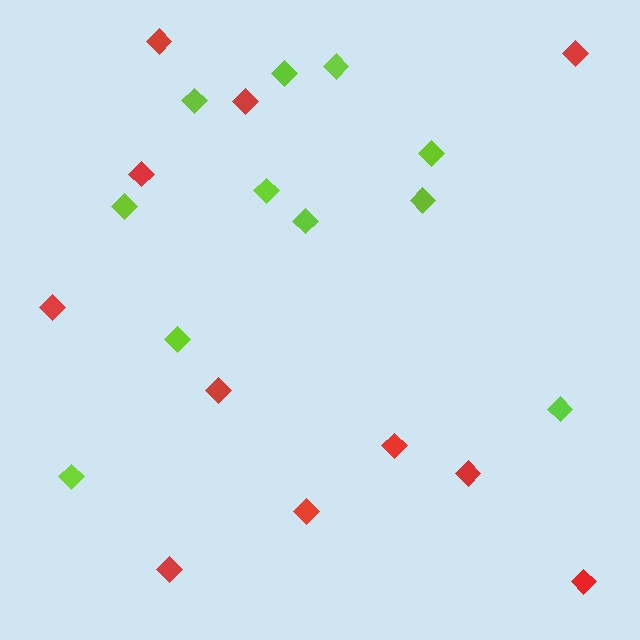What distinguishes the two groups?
There are 2 groups: one group of red diamonds (11) and one group of lime diamonds (11).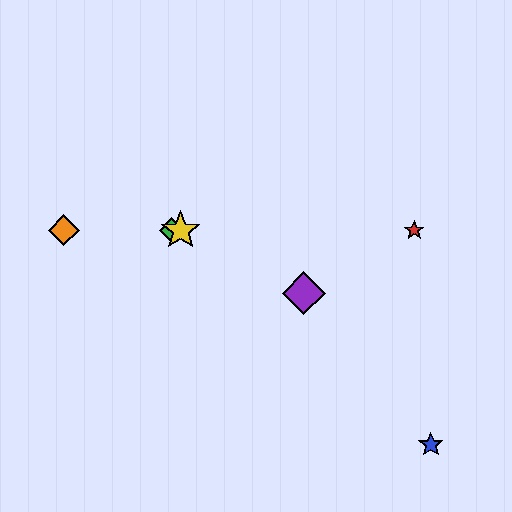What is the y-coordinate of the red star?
The red star is at y≈230.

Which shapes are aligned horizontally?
The red star, the green diamond, the yellow star, the orange diamond are aligned horizontally.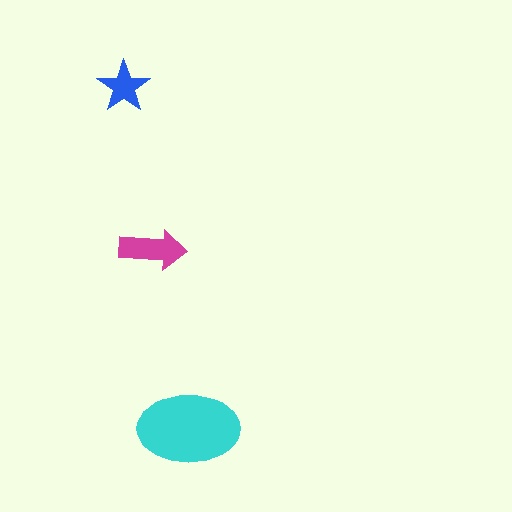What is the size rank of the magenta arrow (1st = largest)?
2nd.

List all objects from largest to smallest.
The cyan ellipse, the magenta arrow, the blue star.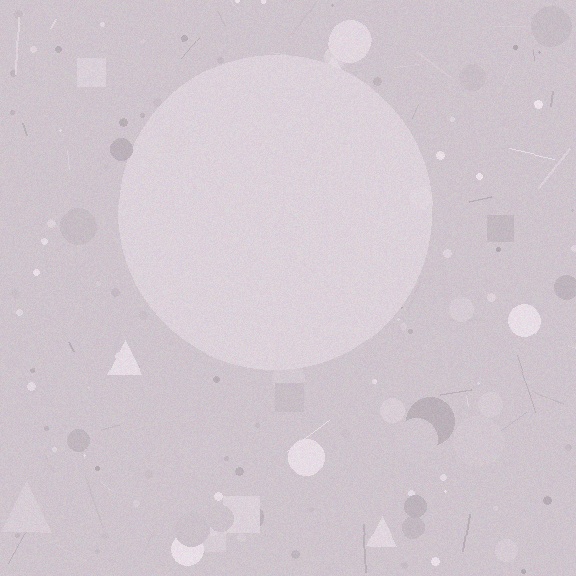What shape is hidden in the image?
A circle is hidden in the image.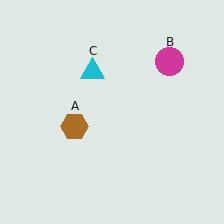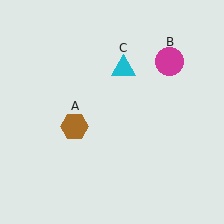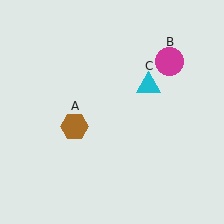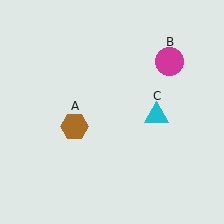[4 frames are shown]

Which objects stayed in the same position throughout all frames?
Brown hexagon (object A) and magenta circle (object B) remained stationary.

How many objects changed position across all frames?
1 object changed position: cyan triangle (object C).